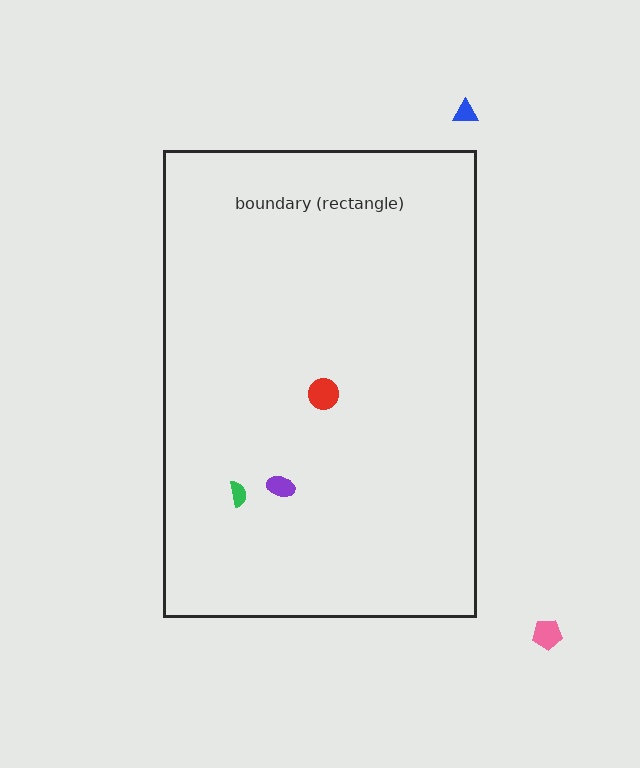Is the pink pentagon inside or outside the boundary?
Outside.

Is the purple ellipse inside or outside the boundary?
Inside.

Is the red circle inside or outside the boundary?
Inside.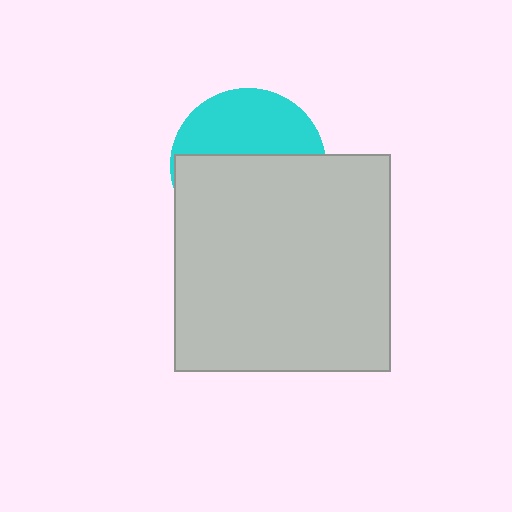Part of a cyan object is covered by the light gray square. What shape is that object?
It is a circle.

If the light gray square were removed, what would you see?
You would see the complete cyan circle.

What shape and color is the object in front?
The object in front is a light gray square.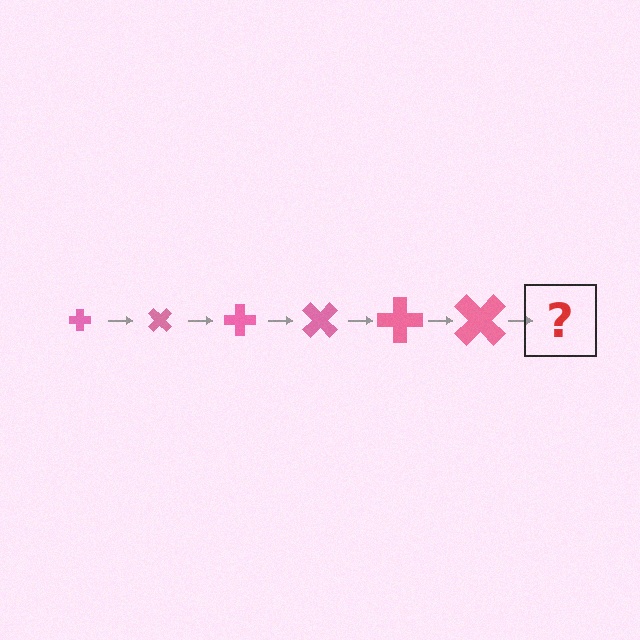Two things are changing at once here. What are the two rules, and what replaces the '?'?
The two rules are that the cross grows larger each step and it rotates 45 degrees each step. The '?' should be a cross, larger than the previous one and rotated 270 degrees from the start.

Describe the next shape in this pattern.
It should be a cross, larger than the previous one and rotated 270 degrees from the start.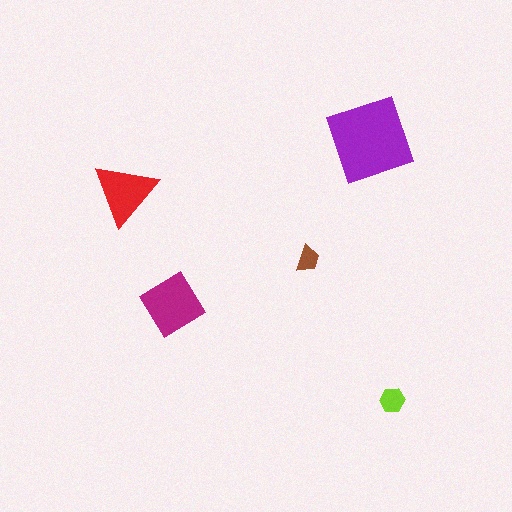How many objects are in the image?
There are 5 objects in the image.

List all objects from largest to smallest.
The purple diamond, the magenta diamond, the red triangle, the lime hexagon, the brown trapezoid.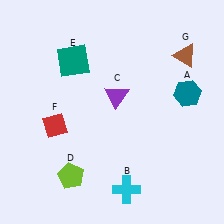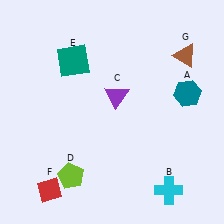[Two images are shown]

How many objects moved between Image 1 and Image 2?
2 objects moved between the two images.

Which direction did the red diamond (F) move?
The red diamond (F) moved down.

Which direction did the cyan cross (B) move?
The cyan cross (B) moved right.